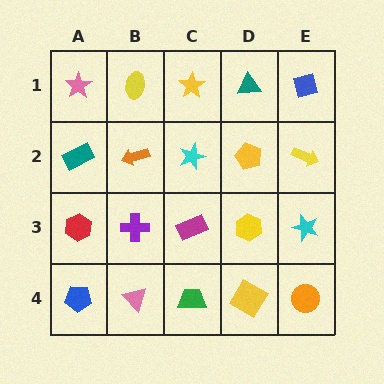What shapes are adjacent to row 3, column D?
A yellow pentagon (row 2, column D), a yellow diamond (row 4, column D), a magenta rectangle (row 3, column C), a cyan star (row 3, column E).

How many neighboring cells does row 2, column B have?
4.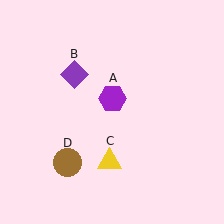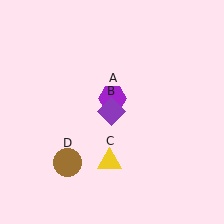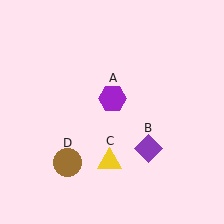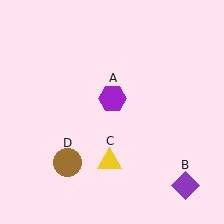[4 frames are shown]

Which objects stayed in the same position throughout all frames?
Purple hexagon (object A) and yellow triangle (object C) and brown circle (object D) remained stationary.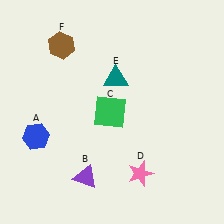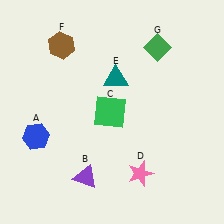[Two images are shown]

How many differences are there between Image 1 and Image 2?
There is 1 difference between the two images.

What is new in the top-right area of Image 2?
A green diamond (G) was added in the top-right area of Image 2.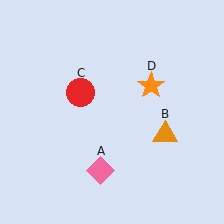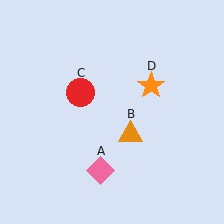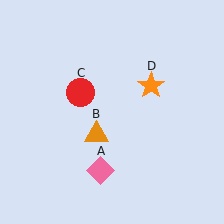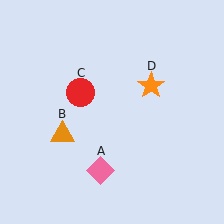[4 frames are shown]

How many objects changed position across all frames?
1 object changed position: orange triangle (object B).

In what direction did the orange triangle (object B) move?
The orange triangle (object B) moved left.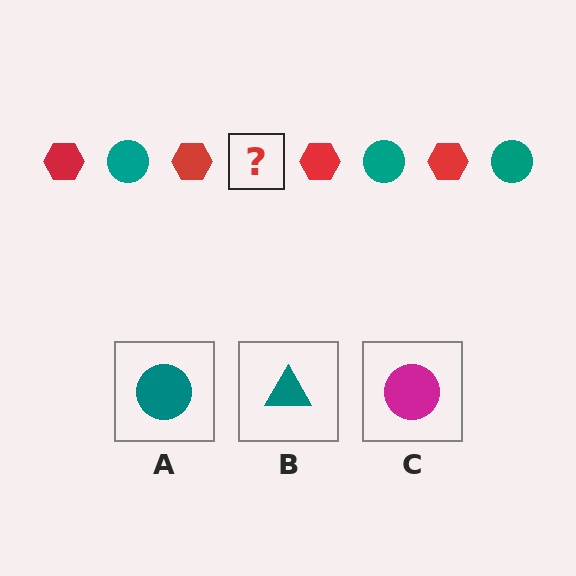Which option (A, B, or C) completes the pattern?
A.